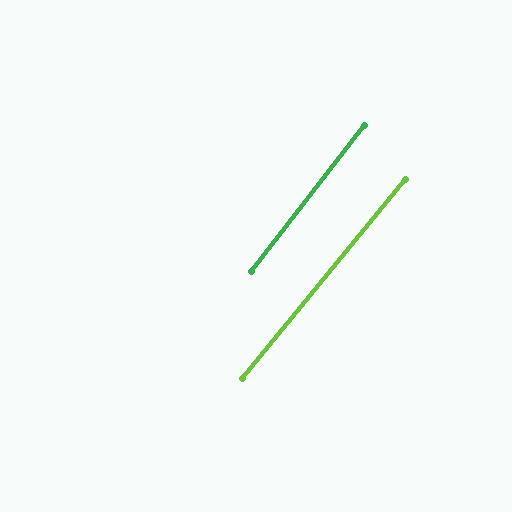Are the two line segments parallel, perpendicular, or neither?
Parallel — their directions differ by only 1.7°.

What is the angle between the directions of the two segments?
Approximately 2 degrees.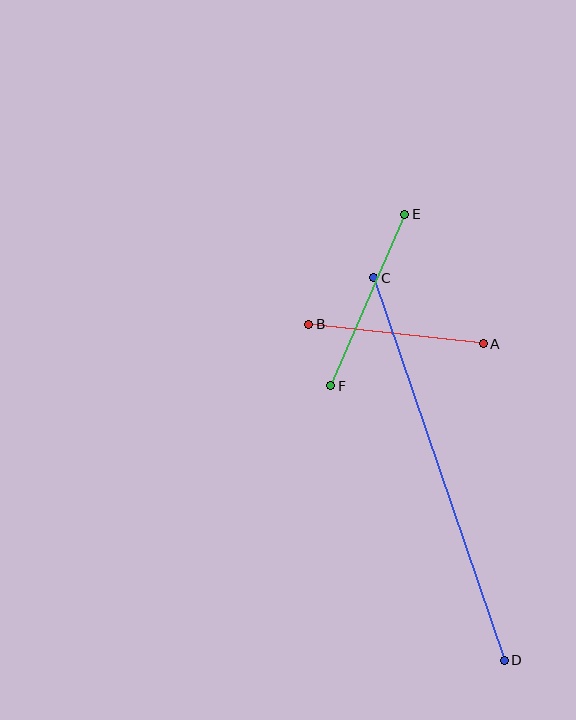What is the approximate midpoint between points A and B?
The midpoint is at approximately (396, 334) pixels.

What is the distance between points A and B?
The distance is approximately 176 pixels.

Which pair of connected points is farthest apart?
Points C and D are farthest apart.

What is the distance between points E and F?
The distance is approximately 187 pixels.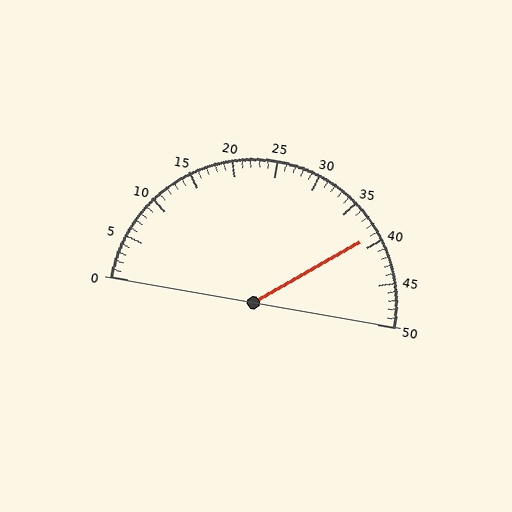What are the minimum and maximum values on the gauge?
The gauge ranges from 0 to 50.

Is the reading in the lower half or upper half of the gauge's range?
The reading is in the upper half of the range (0 to 50).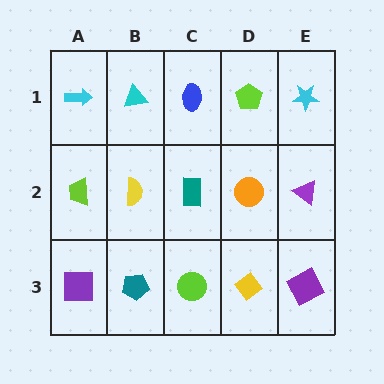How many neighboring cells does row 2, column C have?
4.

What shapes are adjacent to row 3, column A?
A lime trapezoid (row 2, column A), a teal pentagon (row 3, column B).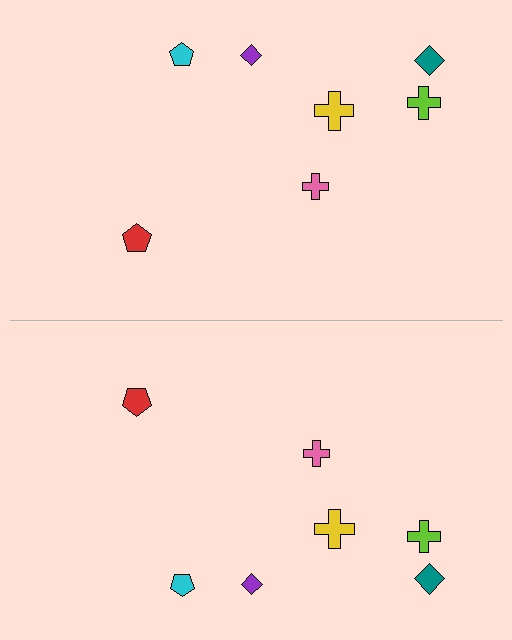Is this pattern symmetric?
Yes, this pattern has bilateral (reflection) symmetry.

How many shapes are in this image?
There are 14 shapes in this image.